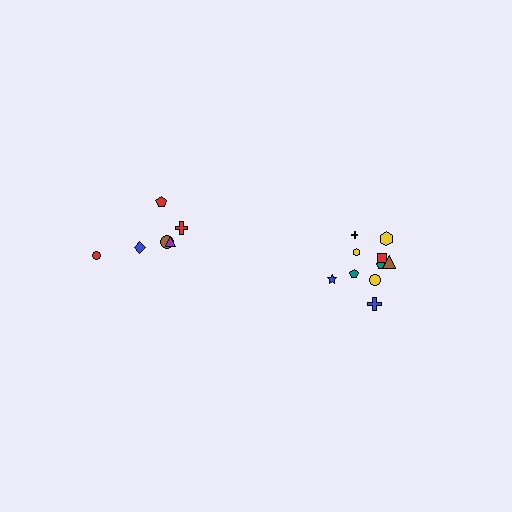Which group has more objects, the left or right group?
The right group.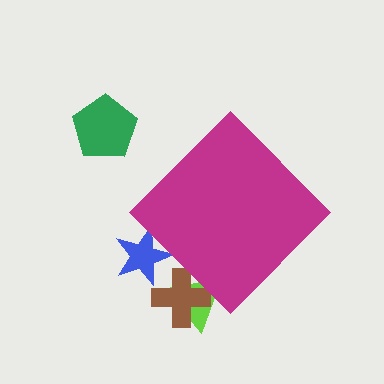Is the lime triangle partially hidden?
Yes, the lime triangle is partially hidden behind the magenta diamond.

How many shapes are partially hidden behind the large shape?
3 shapes are partially hidden.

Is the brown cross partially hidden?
Yes, the brown cross is partially hidden behind the magenta diamond.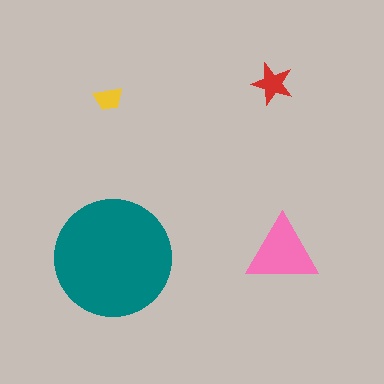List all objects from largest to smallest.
The teal circle, the pink triangle, the red star, the yellow trapezoid.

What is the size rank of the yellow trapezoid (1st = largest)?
4th.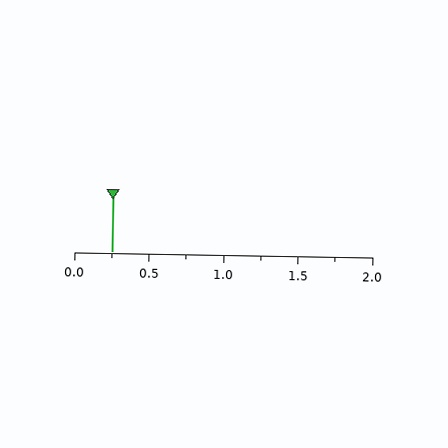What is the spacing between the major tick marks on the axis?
The major ticks are spaced 0.5 apart.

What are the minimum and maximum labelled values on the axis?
The axis runs from 0.0 to 2.0.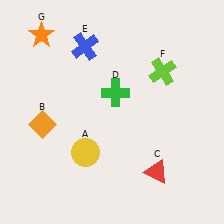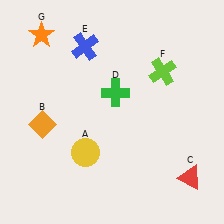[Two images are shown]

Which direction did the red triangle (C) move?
The red triangle (C) moved right.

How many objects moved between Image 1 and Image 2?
1 object moved between the two images.